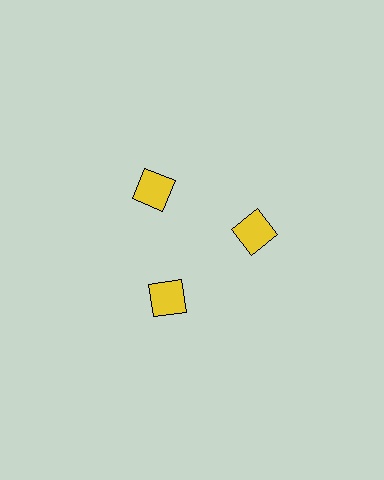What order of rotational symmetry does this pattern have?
This pattern has 3-fold rotational symmetry.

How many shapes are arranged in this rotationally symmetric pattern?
There are 3 shapes, arranged in 3 groups of 1.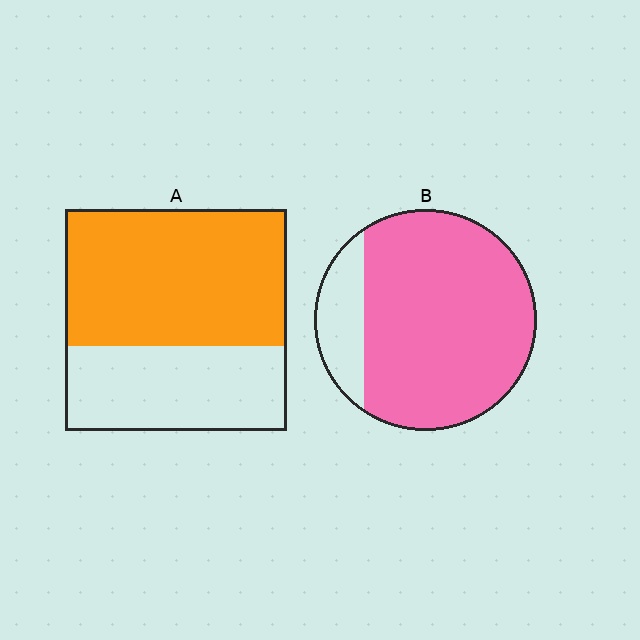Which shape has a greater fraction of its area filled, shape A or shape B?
Shape B.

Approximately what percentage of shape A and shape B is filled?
A is approximately 60% and B is approximately 85%.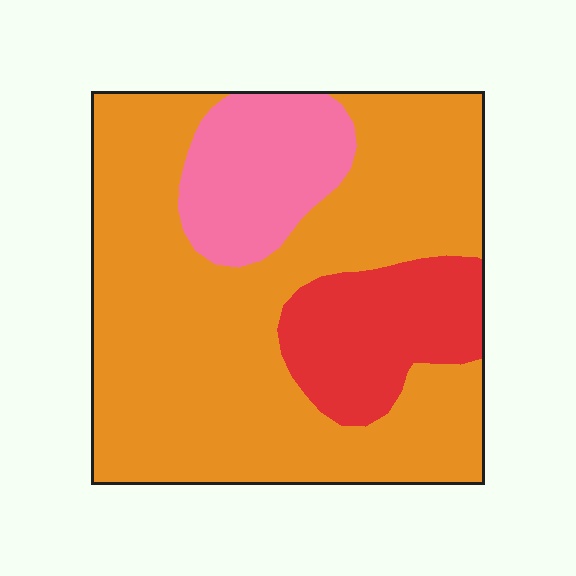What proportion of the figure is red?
Red covers 16% of the figure.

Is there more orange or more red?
Orange.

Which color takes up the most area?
Orange, at roughly 70%.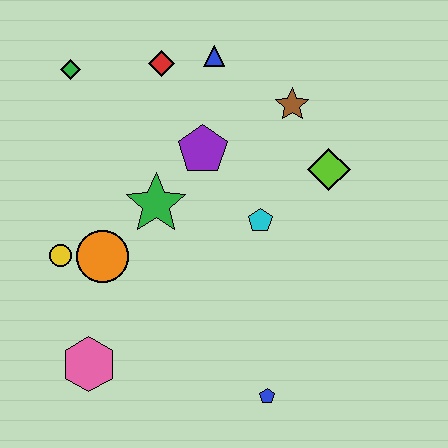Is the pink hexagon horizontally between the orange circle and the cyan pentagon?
No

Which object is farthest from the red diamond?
The blue pentagon is farthest from the red diamond.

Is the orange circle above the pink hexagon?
Yes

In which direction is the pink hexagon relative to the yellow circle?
The pink hexagon is below the yellow circle.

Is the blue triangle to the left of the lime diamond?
Yes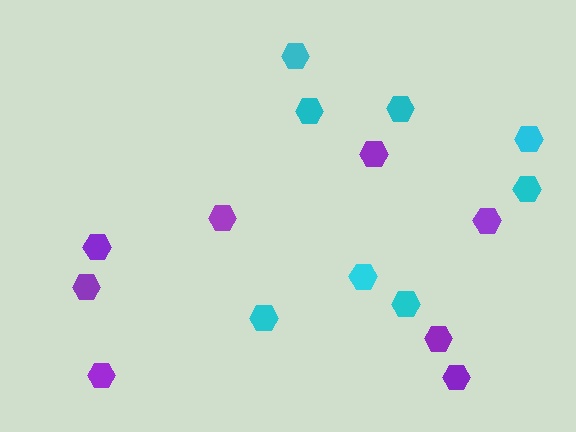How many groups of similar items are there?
There are 2 groups: one group of cyan hexagons (8) and one group of purple hexagons (8).